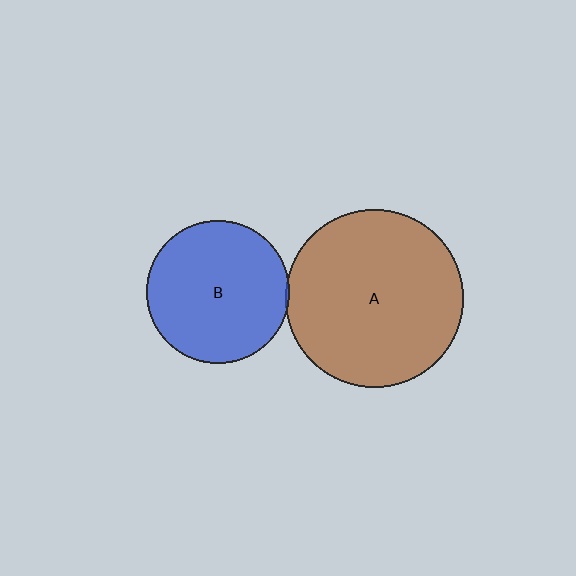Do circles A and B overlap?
Yes.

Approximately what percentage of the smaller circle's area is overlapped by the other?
Approximately 5%.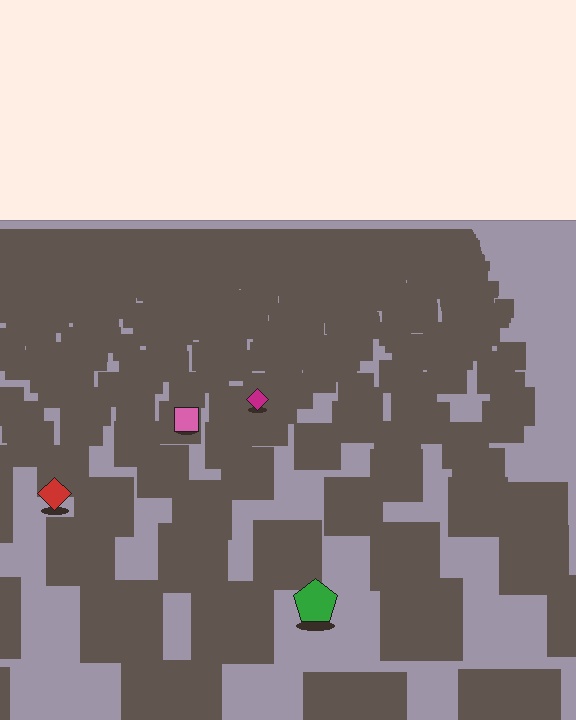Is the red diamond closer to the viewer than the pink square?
Yes. The red diamond is closer — you can tell from the texture gradient: the ground texture is coarser near it.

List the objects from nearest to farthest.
From nearest to farthest: the green pentagon, the red diamond, the pink square, the magenta diamond.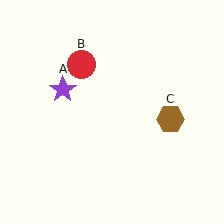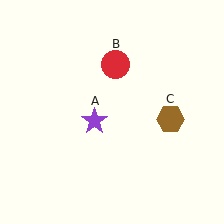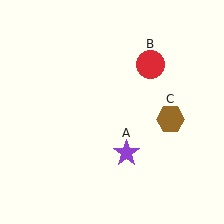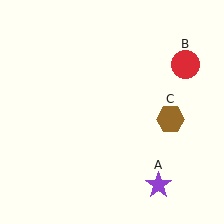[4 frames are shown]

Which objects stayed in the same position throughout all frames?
Brown hexagon (object C) remained stationary.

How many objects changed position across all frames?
2 objects changed position: purple star (object A), red circle (object B).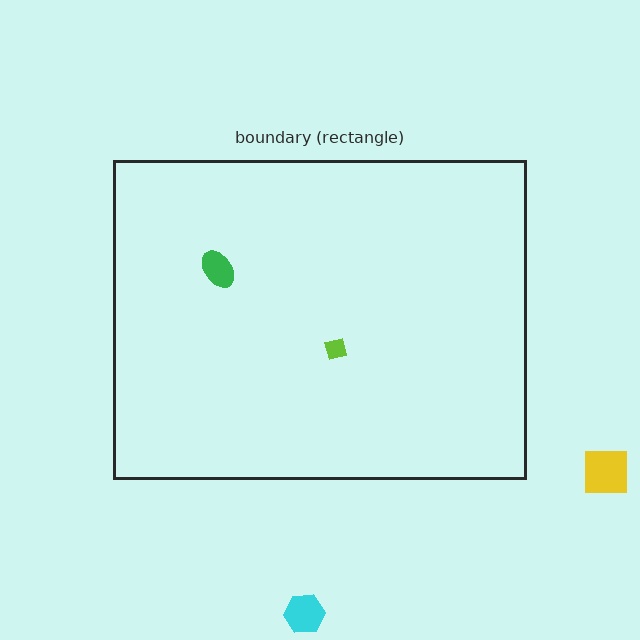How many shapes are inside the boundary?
2 inside, 2 outside.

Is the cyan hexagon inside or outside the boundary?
Outside.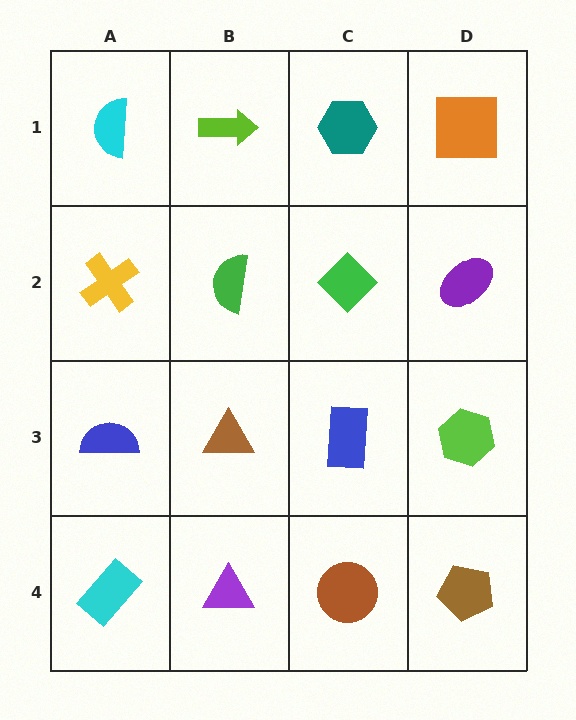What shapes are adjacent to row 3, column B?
A green semicircle (row 2, column B), a purple triangle (row 4, column B), a blue semicircle (row 3, column A), a blue rectangle (row 3, column C).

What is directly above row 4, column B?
A brown triangle.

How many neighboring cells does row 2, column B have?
4.